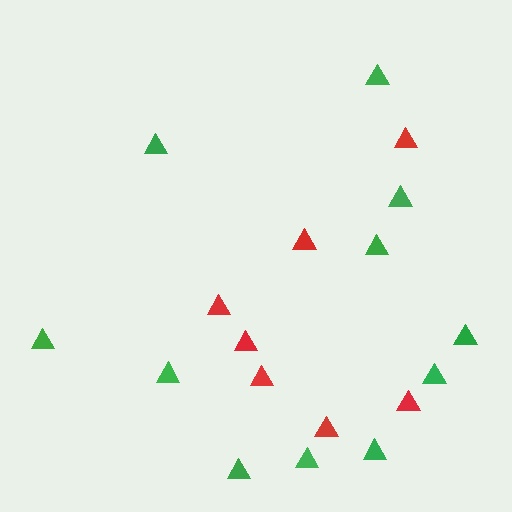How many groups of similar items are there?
There are 2 groups: one group of red triangles (7) and one group of green triangles (11).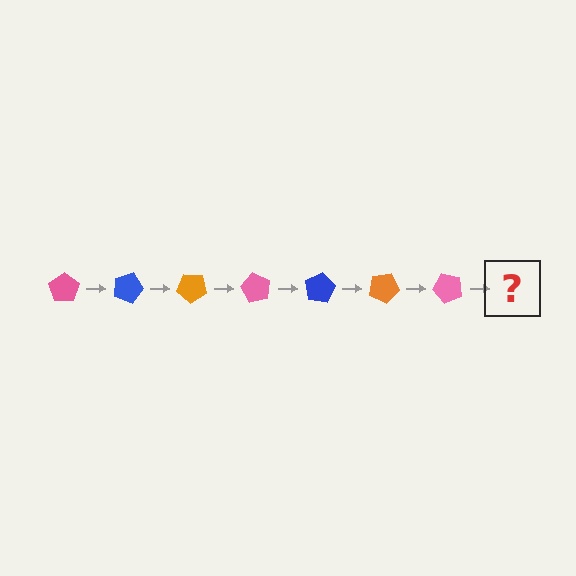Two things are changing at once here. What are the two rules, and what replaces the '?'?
The two rules are that it rotates 20 degrees each step and the color cycles through pink, blue, and orange. The '?' should be a blue pentagon, rotated 140 degrees from the start.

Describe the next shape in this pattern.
It should be a blue pentagon, rotated 140 degrees from the start.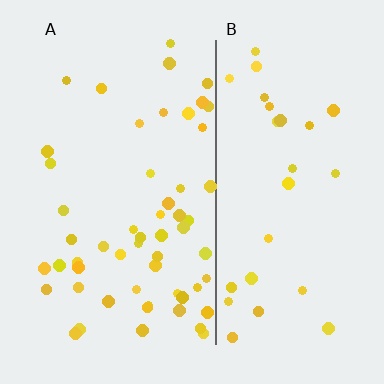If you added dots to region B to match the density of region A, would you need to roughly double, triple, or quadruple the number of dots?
Approximately double.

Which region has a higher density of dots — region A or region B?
A (the left).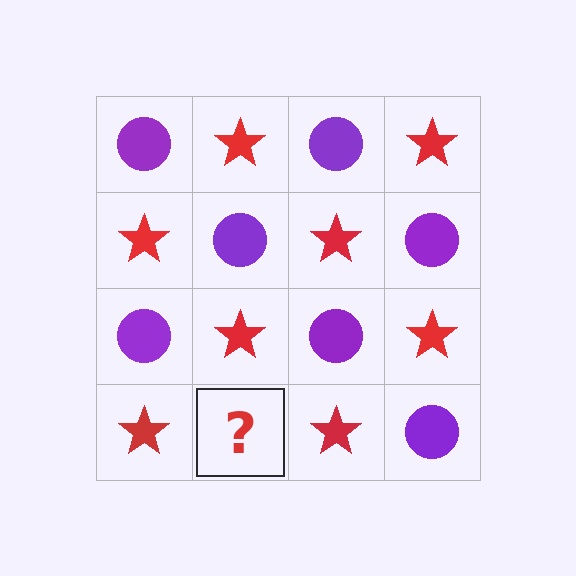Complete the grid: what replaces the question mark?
The question mark should be replaced with a purple circle.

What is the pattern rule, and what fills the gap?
The rule is that it alternates purple circle and red star in a checkerboard pattern. The gap should be filled with a purple circle.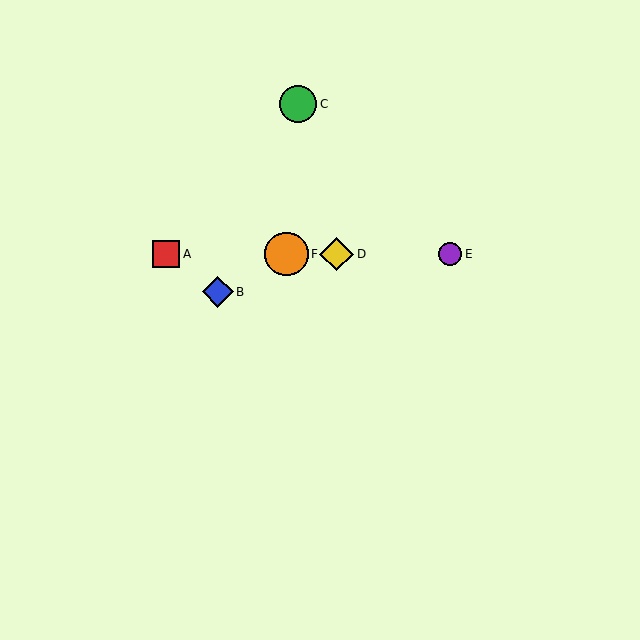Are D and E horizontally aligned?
Yes, both are at y≈254.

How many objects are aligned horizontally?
4 objects (A, D, E, F) are aligned horizontally.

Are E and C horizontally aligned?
No, E is at y≈254 and C is at y≈104.